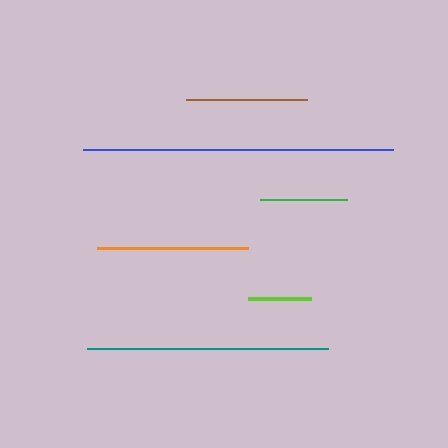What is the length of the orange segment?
The orange segment is approximately 151 pixels long.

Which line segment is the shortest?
The lime line is the shortest at approximately 63 pixels.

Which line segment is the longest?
The blue line is the longest at approximately 310 pixels.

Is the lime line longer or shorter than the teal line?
The teal line is longer than the lime line.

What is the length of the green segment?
The green segment is approximately 88 pixels long.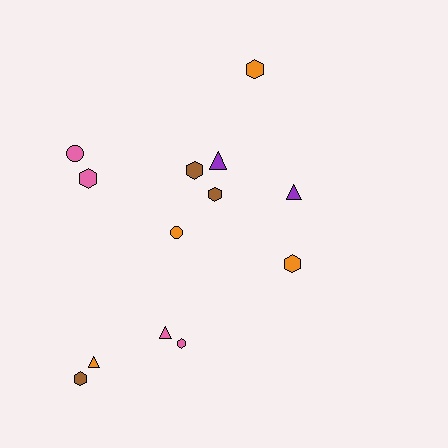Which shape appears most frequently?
Hexagon, with 7 objects.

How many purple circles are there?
There are no purple circles.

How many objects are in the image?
There are 13 objects.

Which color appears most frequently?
Pink, with 4 objects.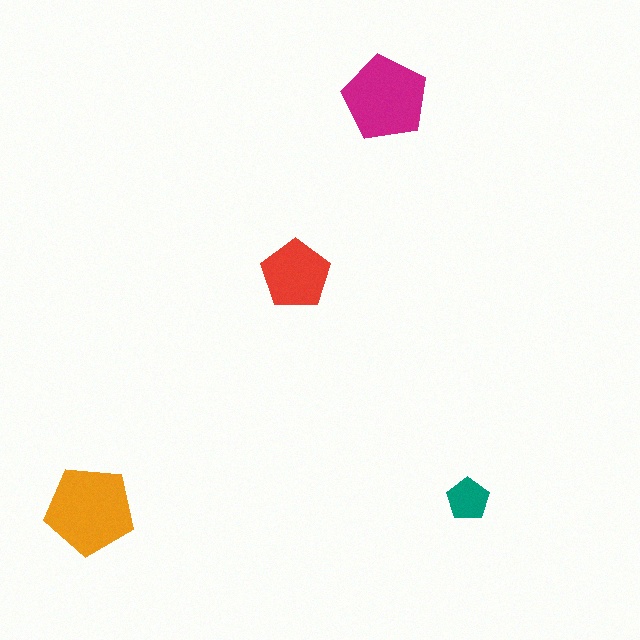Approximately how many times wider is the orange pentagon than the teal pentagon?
About 2 times wider.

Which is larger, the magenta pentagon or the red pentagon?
The magenta one.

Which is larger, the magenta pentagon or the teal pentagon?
The magenta one.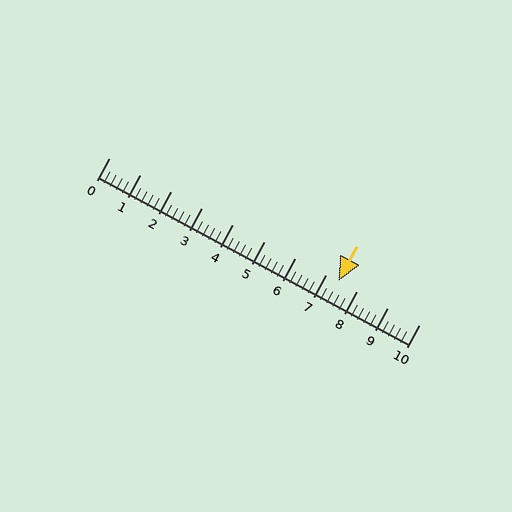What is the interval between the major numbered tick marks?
The major tick marks are spaced 1 units apart.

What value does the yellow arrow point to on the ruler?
The yellow arrow points to approximately 7.4.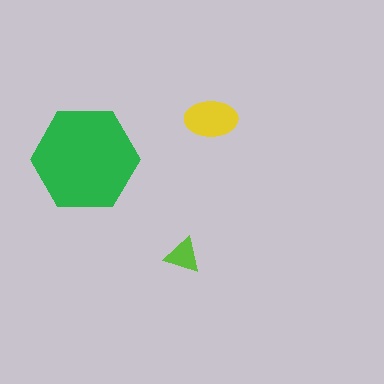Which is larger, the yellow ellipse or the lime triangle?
The yellow ellipse.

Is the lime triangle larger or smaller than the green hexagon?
Smaller.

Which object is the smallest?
The lime triangle.